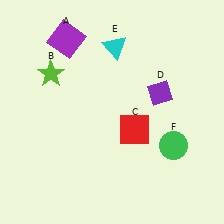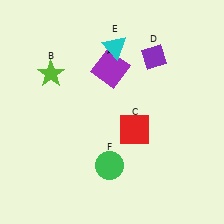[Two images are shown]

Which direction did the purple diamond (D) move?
The purple diamond (D) moved up.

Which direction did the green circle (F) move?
The green circle (F) moved left.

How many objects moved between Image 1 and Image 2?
3 objects moved between the two images.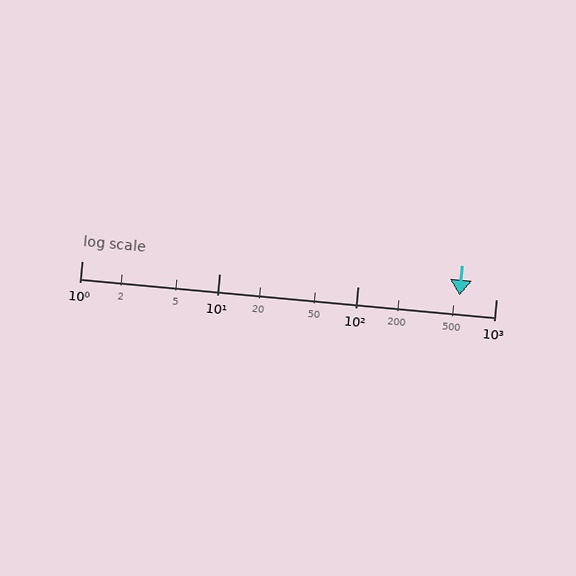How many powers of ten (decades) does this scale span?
The scale spans 3 decades, from 1 to 1000.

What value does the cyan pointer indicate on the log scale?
The pointer indicates approximately 550.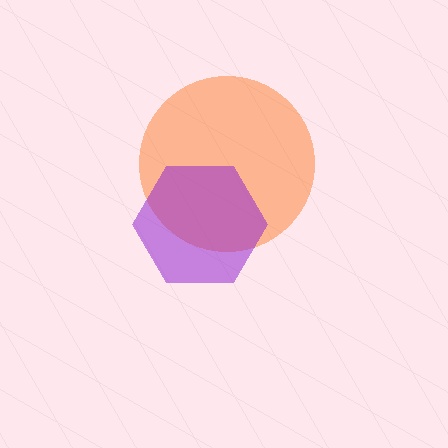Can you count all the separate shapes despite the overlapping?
Yes, there are 2 separate shapes.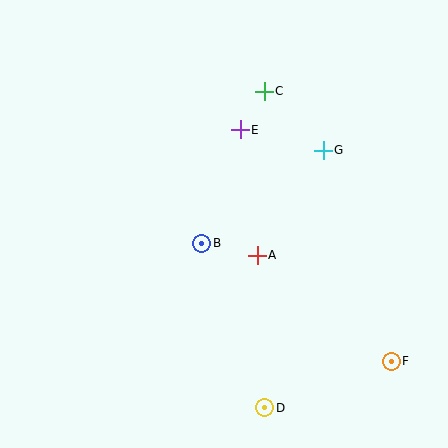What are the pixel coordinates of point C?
Point C is at (264, 91).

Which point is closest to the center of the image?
Point B at (202, 243) is closest to the center.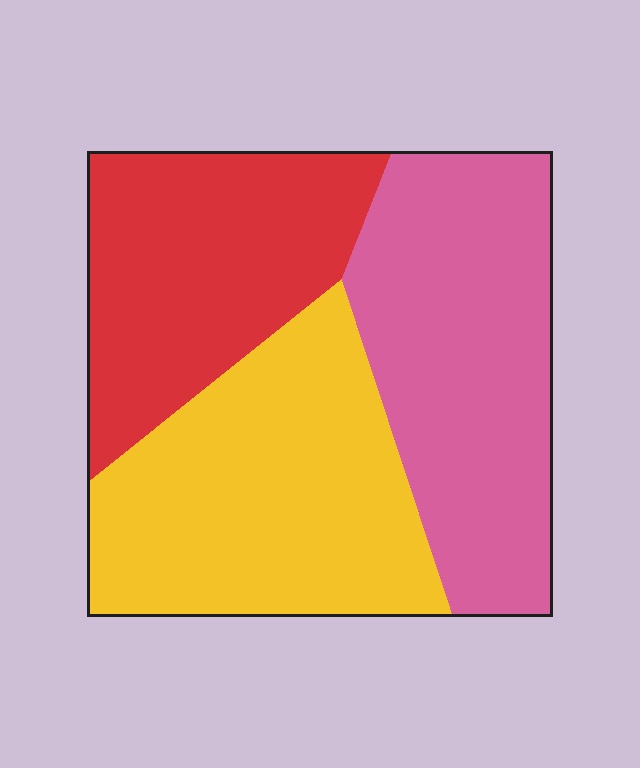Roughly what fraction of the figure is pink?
Pink covers around 35% of the figure.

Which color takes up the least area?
Red, at roughly 30%.